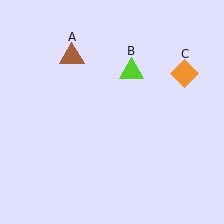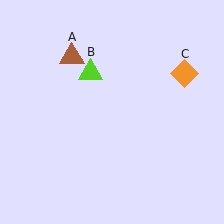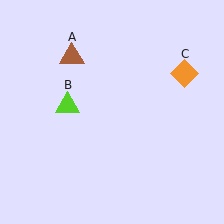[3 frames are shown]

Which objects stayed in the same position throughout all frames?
Brown triangle (object A) and orange diamond (object C) remained stationary.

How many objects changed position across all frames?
1 object changed position: lime triangle (object B).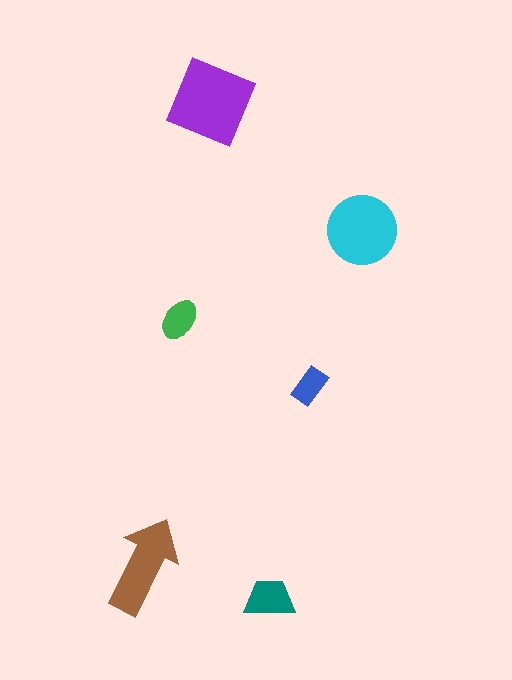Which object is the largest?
The purple square.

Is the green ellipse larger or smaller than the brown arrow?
Smaller.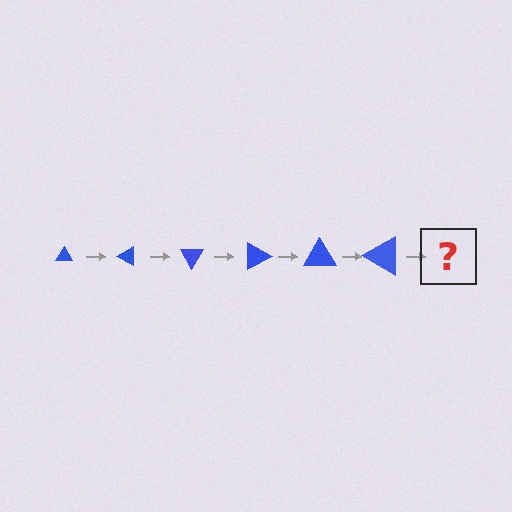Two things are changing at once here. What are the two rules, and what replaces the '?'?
The two rules are that the triangle grows larger each step and it rotates 30 degrees each step. The '?' should be a triangle, larger than the previous one and rotated 180 degrees from the start.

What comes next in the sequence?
The next element should be a triangle, larger than the previous one and rotated 180 degrees from the start.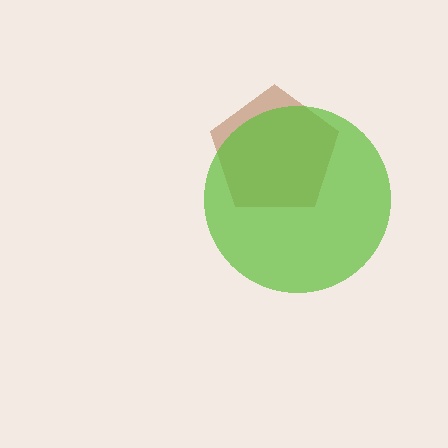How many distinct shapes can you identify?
There are 2 distinct shapes: a brown pentagon, a lime circle.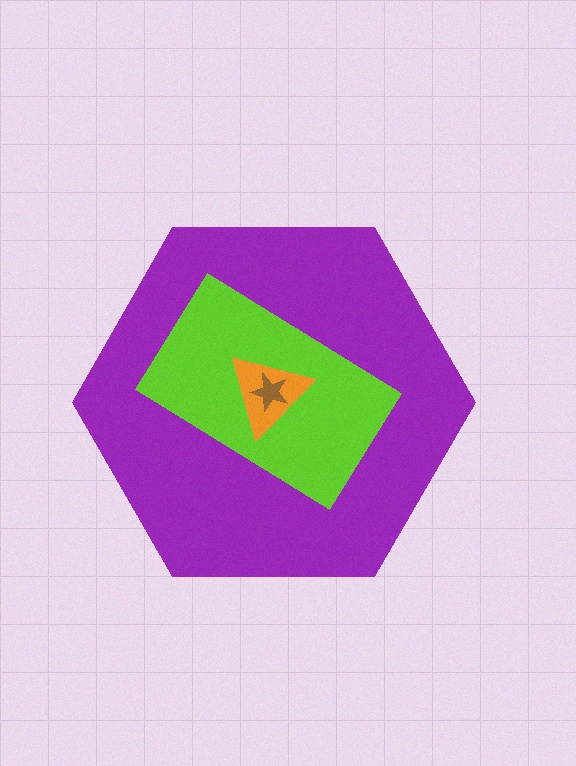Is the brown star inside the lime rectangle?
Yes.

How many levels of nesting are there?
4.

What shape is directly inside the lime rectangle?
The orange triangle.